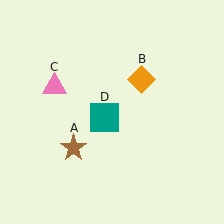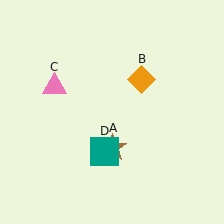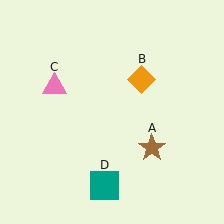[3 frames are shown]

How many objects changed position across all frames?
2 objects changed position: brown star (object A), teal square (object D).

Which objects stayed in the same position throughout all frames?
Orange diamond (object B) and pink triangle (object C) remained stationary.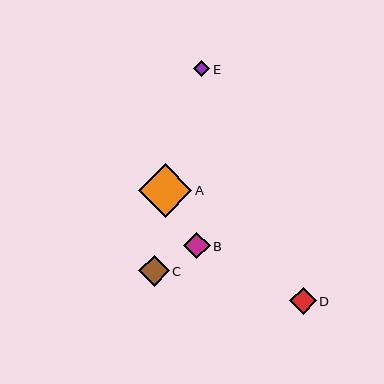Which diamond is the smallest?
Diamond E is the smallest with a size of approximately 16 pixels.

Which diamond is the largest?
Diamond A is the largest with a size of approximately 53 pixels.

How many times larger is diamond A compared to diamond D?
Diamond A is approximately 2.0 times the size of diamond D.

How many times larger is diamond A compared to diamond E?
Diamond A is approximately 3.3 times the size of diamond E.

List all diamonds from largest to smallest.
From largest to smallest: A, C, D, B, E.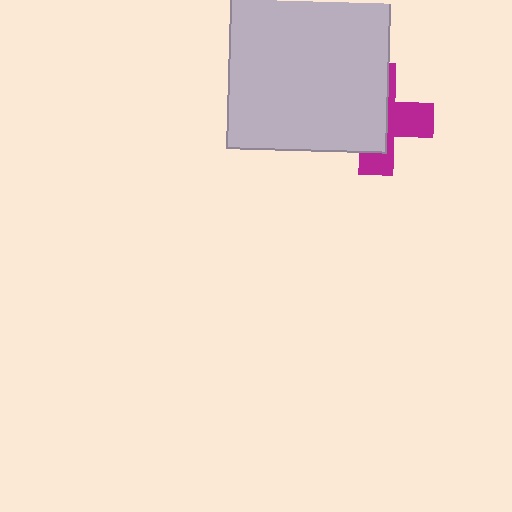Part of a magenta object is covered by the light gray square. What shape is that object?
It is a cross.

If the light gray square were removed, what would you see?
You would see the complete magenta cross.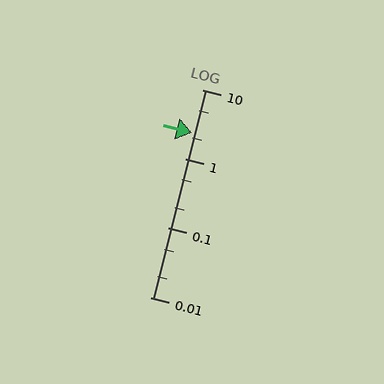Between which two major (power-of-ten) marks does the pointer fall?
The pointer is between 1 and 10.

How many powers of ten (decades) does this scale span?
The scale spans 3 decades, from 0.01 to 10.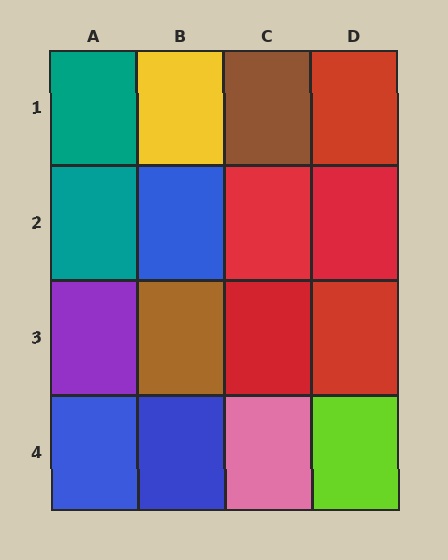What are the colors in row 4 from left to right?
Blue, blue, pink, lime.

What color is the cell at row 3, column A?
Purple.